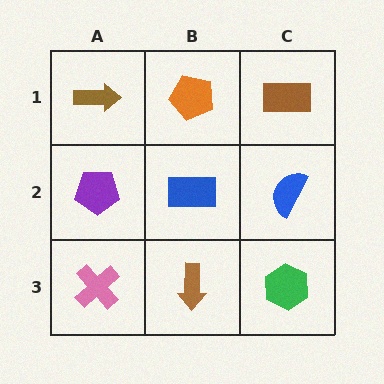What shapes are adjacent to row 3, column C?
A blue semicircle (row 2, column C), a brown arrow (row 3, column B).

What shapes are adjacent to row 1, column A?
A purple pentagon (row 2, column A), an orange pentagon (row 1, column B).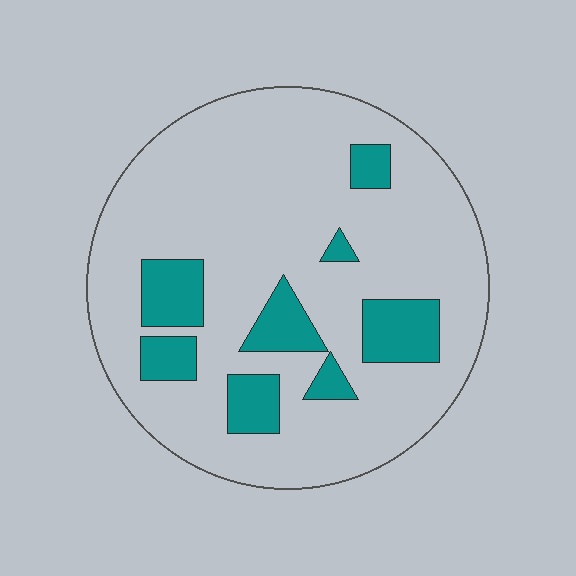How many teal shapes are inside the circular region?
8.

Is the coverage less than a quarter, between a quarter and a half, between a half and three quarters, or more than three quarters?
Less than a quarter.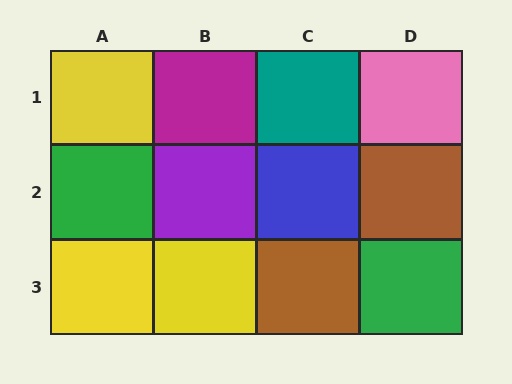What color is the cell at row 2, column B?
Purple.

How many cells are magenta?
1 cell is magenta.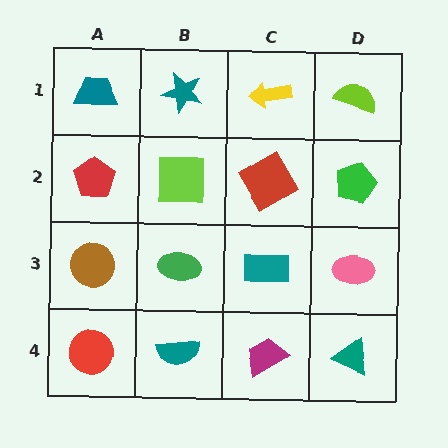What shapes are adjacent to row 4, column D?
A pink ellipse (row 3, column D), a magenta trapezoid (row 4, column C).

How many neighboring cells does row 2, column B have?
4.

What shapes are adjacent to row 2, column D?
A lime semicircle (row 1, column D), a pink ellipse (row 3, column D), a red diamond (row 2, column C).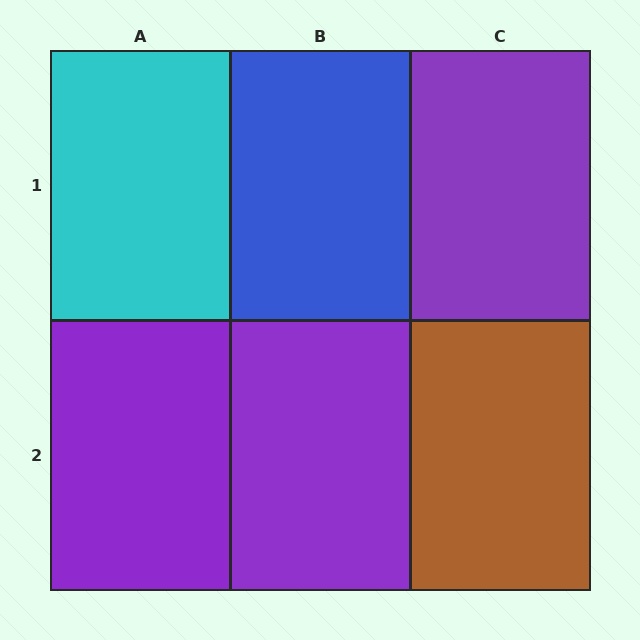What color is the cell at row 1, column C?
Purple.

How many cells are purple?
3 cells are purple.